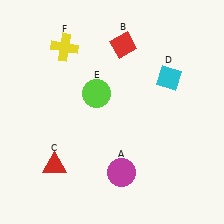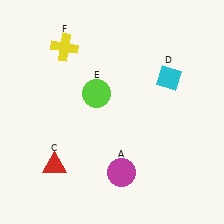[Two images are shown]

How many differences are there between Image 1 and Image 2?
There is 1 difference between the two images.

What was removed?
The red diamond (B) was removed in Image 2.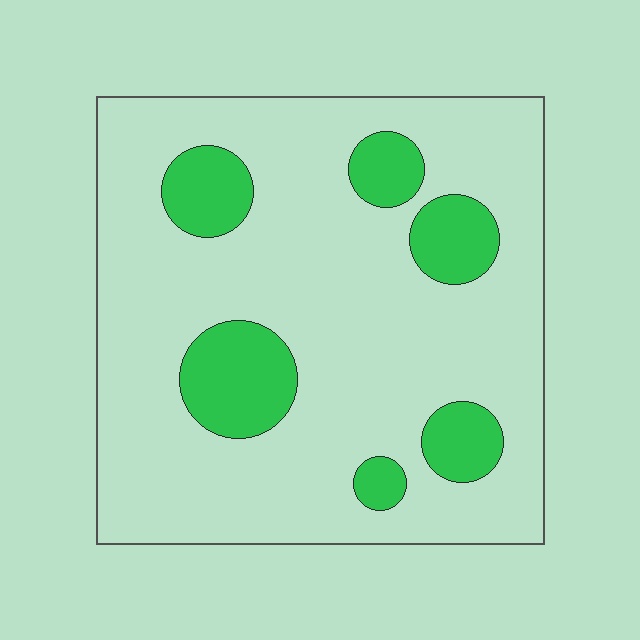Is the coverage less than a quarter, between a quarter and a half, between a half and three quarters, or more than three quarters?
Less than a quarter.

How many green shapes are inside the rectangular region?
6.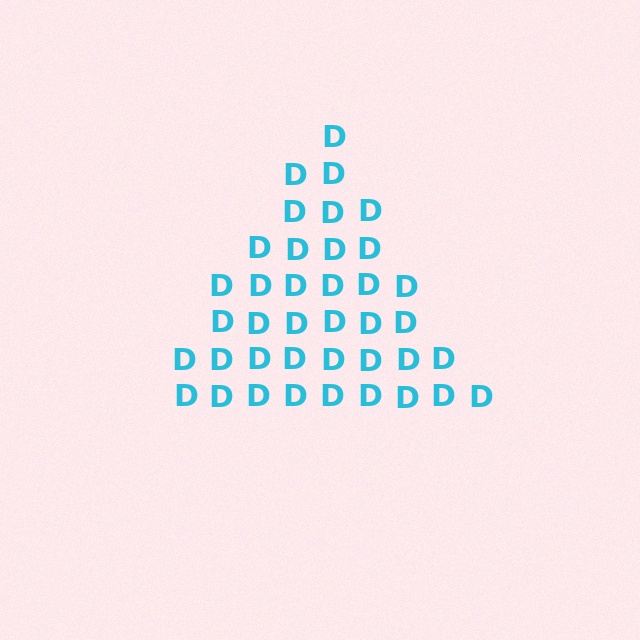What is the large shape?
The large shape is a triangle.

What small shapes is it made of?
It is made of small letter D's.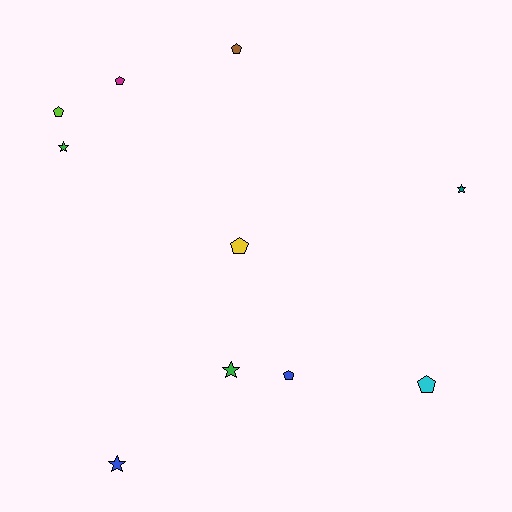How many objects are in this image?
There are 10 objects.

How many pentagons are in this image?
There are 6 pentagons.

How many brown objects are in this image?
There is 1 brown object.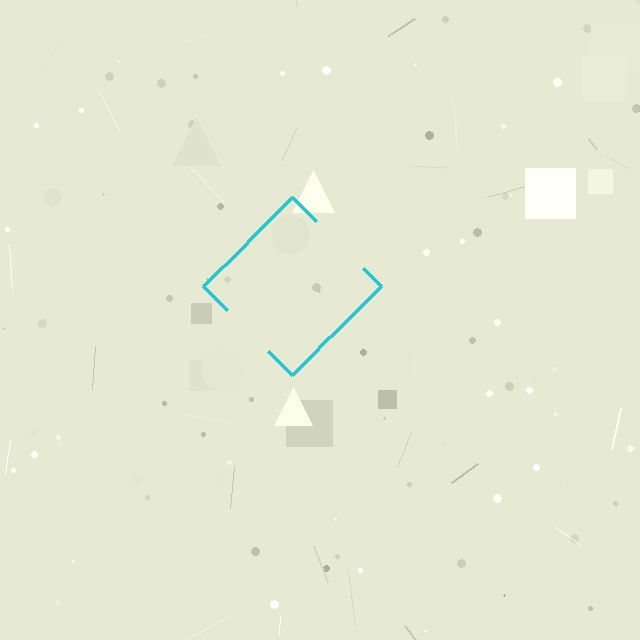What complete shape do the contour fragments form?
The contour fragments form a diamond.